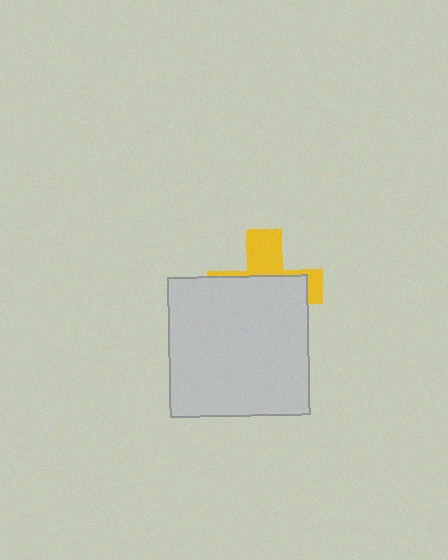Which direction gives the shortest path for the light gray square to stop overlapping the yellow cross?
Moving down gives the shortest separation.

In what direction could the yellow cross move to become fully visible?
The yellow cross could move up. That would shift it out from behind the light gray square entirely.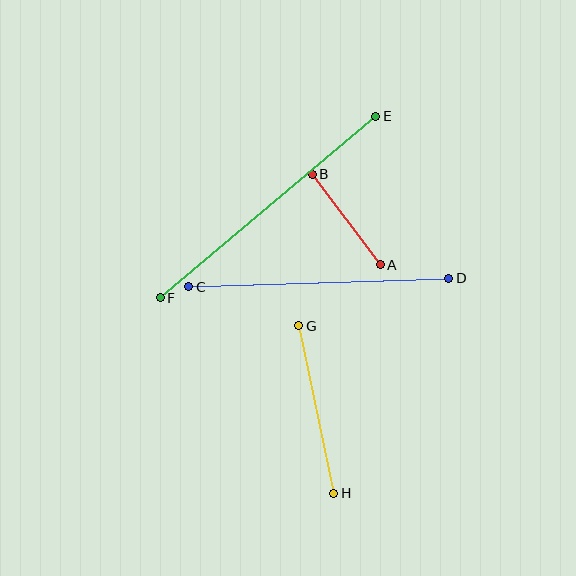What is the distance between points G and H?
The distance is approximately 171 pixels.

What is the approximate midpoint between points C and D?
The midpoint is at approximately (319, 283) pixels.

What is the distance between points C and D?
The distance is approximately 260 pixels.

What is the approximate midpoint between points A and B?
The midpoint is at approximately (346, 219) pixels.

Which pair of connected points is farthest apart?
Points E and F are farthest apart.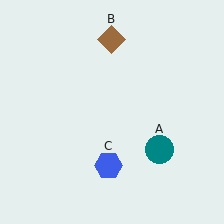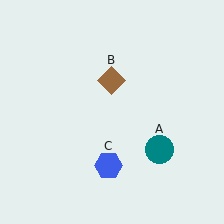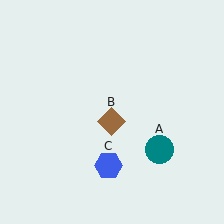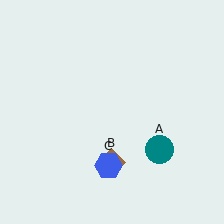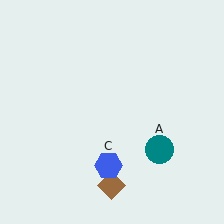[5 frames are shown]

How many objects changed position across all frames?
1 object changed position: brown diamond (object B).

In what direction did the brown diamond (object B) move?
The brown diamond (object B) moved down.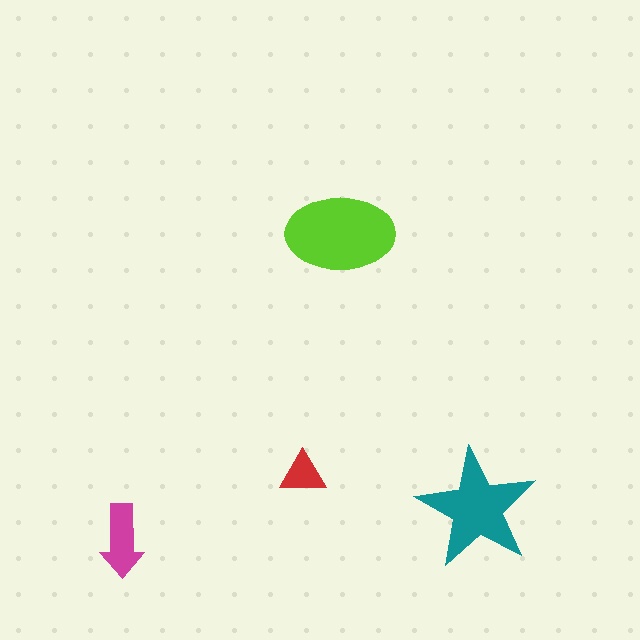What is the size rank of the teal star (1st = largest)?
2nd.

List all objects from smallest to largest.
The red triangle, the magenta arrow, the teal star, the lime ellipse.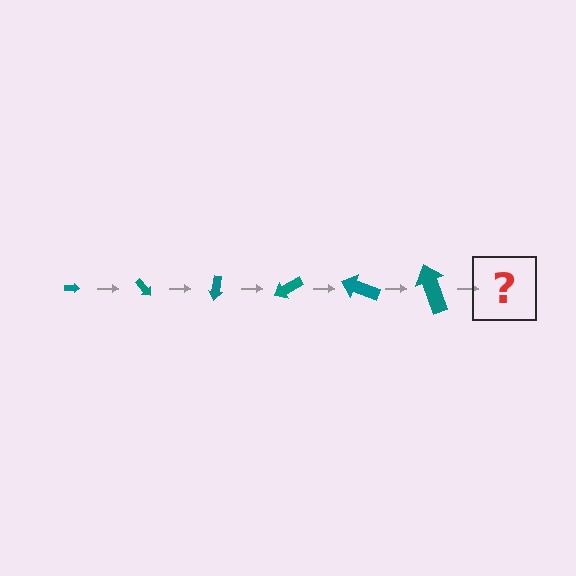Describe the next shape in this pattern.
It should be an arrow, larger than the previous one and rotated 300 degrees from the start.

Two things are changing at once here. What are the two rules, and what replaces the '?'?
The two rules are that the arrow grows larger each step and it rotates 50 degrees each step. The '?' should be an arrow, larger than the previous one and rotated 300 degrees from the start.